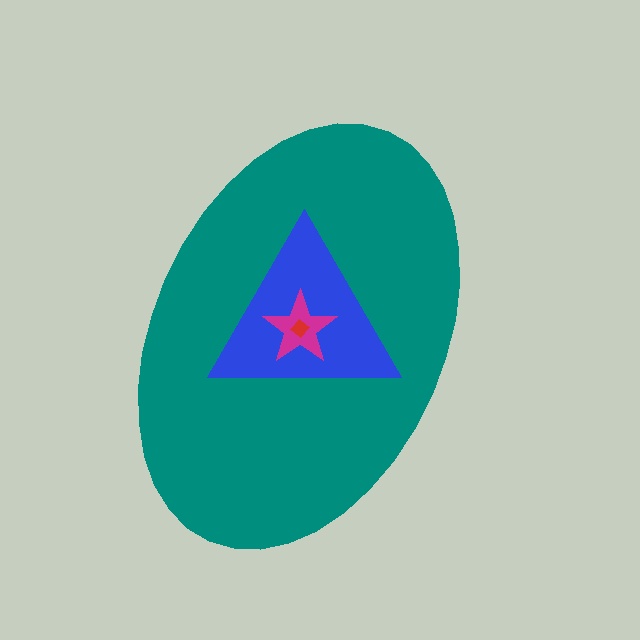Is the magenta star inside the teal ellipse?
Yes.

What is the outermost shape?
The teal ellipse.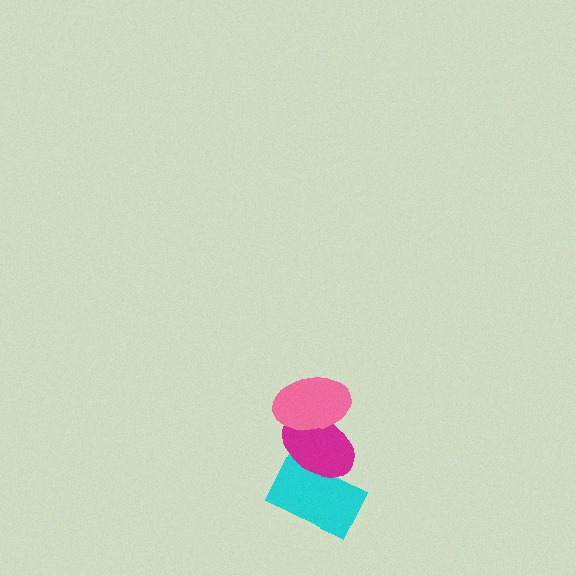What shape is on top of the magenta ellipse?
The pink ellipse is on top of the magenta ellipse.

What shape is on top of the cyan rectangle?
The magenta ellipse is on top of the cyan rectangle.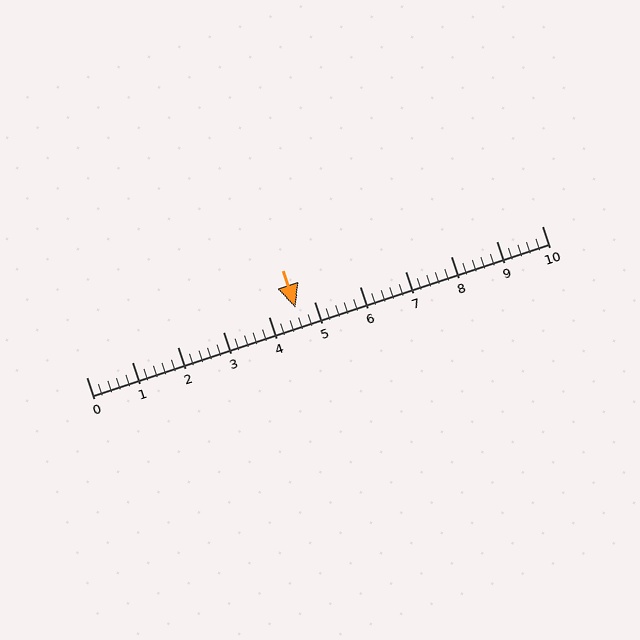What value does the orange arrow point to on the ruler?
The orange arrow points to approximately 4.6.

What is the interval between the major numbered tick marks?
The major tick marks are spaced 1 units apart.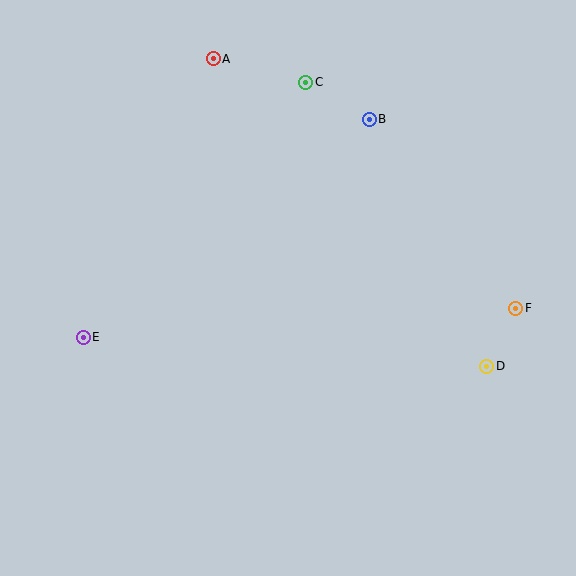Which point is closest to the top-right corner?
Point B is closest to the top-right corner.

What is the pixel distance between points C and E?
The distance between C and E is 338 pixels.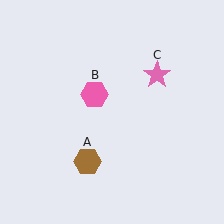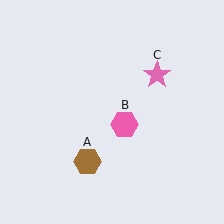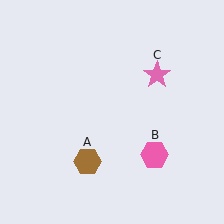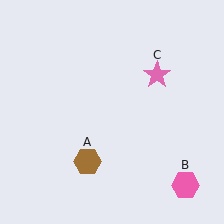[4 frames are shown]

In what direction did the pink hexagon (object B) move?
The pink hexagon (object B) moved down and to the right.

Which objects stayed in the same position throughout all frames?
Brown hexagon (object A) and pink star (object C) remained stationary.